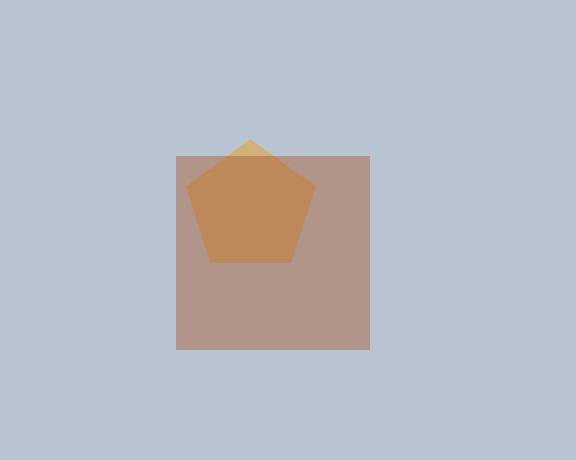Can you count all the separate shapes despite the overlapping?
Yes, there are 2 separate shapes.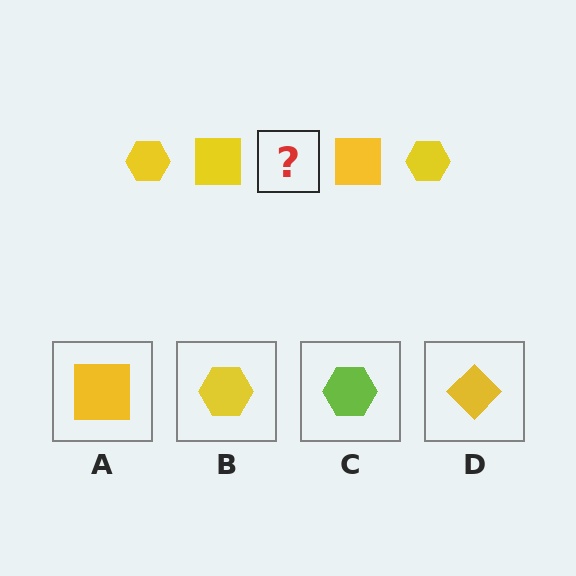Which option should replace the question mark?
Option B.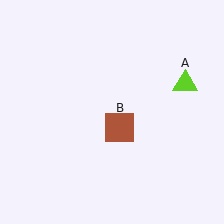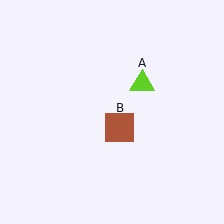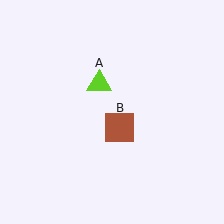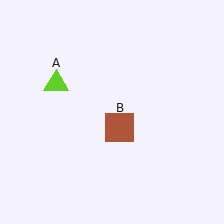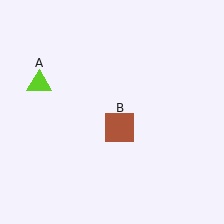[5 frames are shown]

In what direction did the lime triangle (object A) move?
The lime triangle (object A) moved left.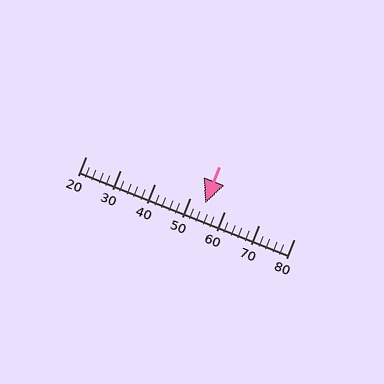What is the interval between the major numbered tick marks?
The major tick marks are spaced 10 units apart.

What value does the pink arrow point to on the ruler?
The pink arrow points to approximately 54.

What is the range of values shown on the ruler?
The ruler shows values from 20 to 80.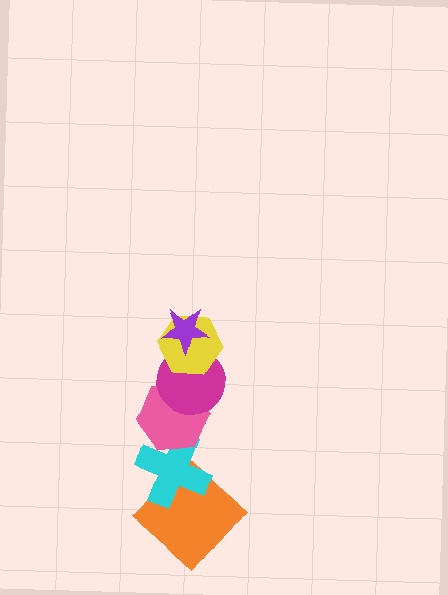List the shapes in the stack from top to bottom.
From top to bottom: the purple star, the yellow hexagon, the magenta circle, the pink hexagon, the cyan cross, the orange diamond.